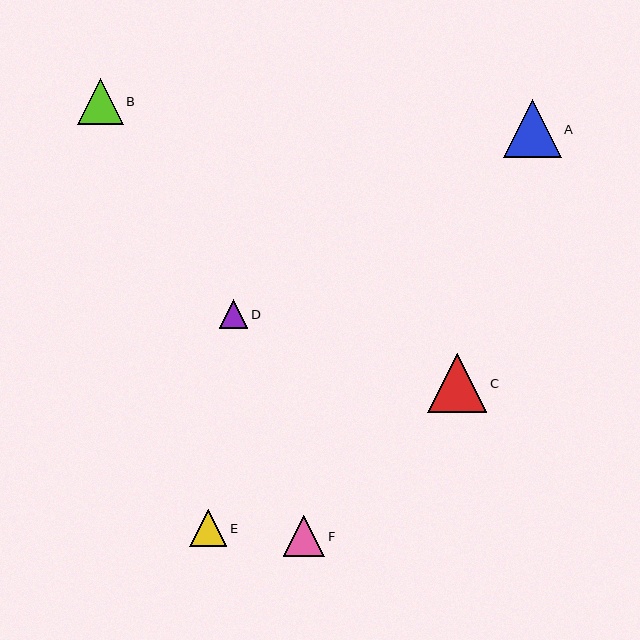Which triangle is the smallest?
Triangle D is the smallest with a size of approximately 28 pixels.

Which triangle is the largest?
Triangle C is the largest with a size of approximately 59 pixels.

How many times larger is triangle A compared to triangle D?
Triangle A is approximately 2.0 times the size of triangle D.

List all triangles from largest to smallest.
From largest to smallest: C, A, B, F, E, D.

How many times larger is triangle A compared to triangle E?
Triangle A is approximately 1.5 times the size of triangle E.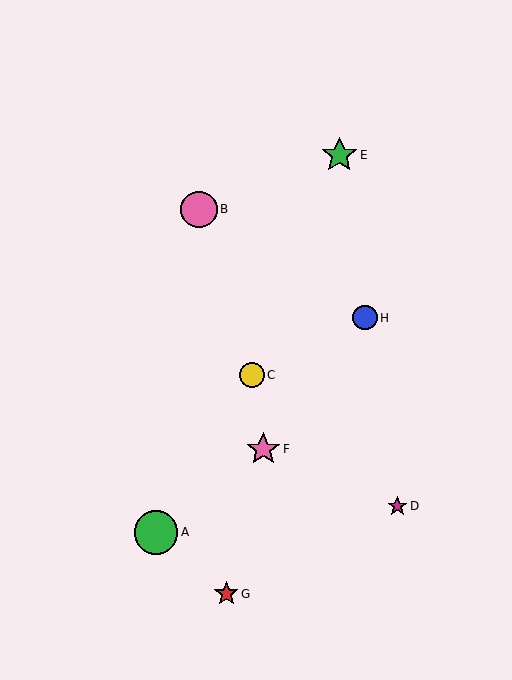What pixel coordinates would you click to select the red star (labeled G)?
Click at (226, 594) to select the red star G.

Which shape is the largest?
The green circle (labeled A) is the largest.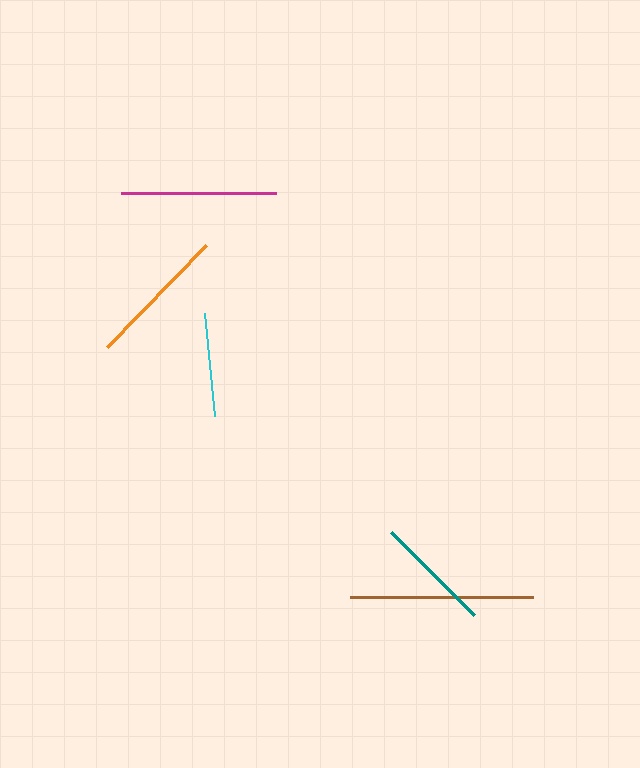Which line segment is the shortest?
The cyan line is the shortest at approximately 103 pixels.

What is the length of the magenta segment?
The magenta segment is approximately 154 pixels long.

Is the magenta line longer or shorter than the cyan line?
The magenta line is longer than the cyan line.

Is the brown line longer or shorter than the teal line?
The brown line is longer than the teal line.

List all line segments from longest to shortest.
From longest to shortest: brown, magenta, orange, teal, cyan.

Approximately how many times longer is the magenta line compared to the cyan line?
The magenta line is approximately 1.5 times the length of the cyan line.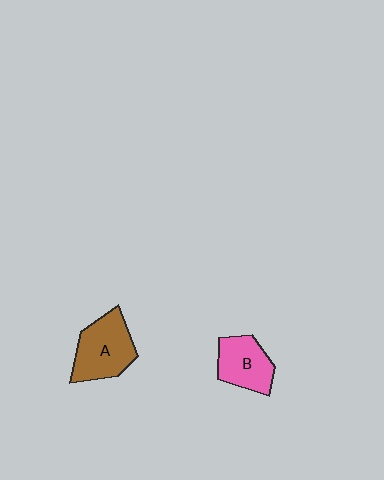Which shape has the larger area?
Shape A (brown).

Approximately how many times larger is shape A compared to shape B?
Approximately 1.3 times.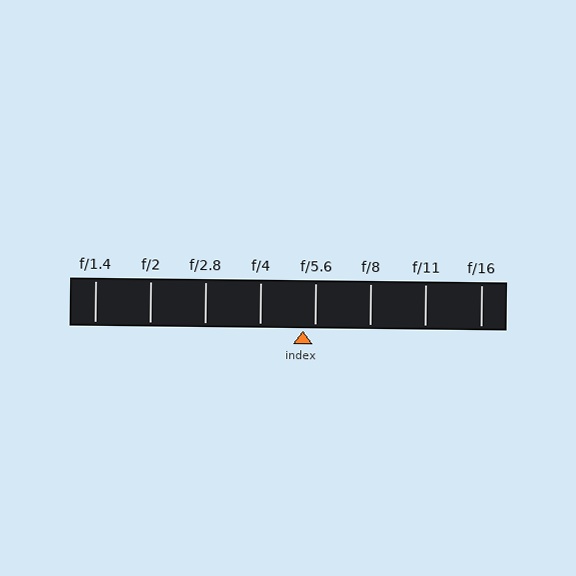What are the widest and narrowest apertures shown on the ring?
The widest aperture shown is f/1.4 and the narrowest is f/16.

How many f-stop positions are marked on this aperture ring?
There are 8 f-stop positions marked.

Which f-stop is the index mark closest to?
The index mark is closest to f/5.6.